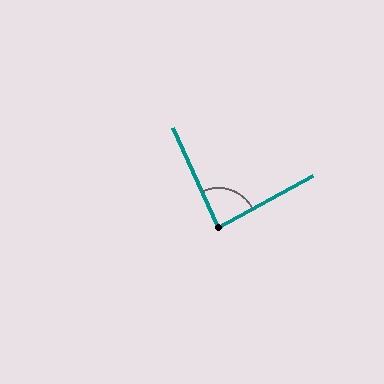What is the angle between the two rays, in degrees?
Approximately 86 degrees.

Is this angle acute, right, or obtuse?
It is approximately a right angle.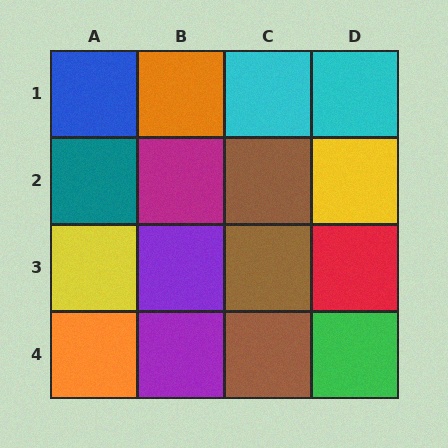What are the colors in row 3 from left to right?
Yellow, purple, brown, red.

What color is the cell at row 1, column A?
Blue.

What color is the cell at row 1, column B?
Orange.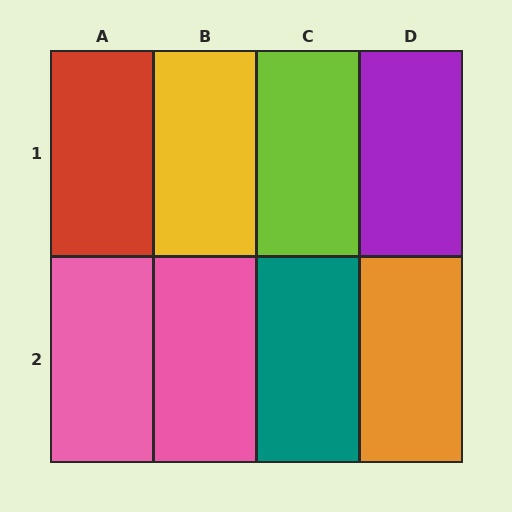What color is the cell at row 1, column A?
Red.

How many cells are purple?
1 cell is purple.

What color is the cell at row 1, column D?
Purple.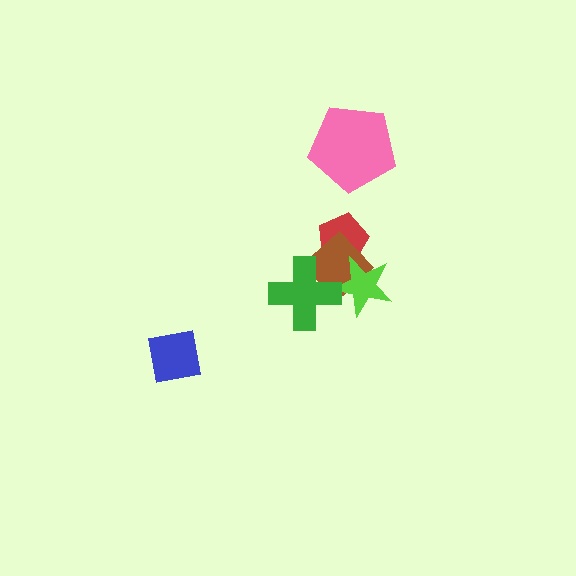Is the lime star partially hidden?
Yes, it is partially covered by another shape.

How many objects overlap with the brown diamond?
3 objects overlap with the brown diamond.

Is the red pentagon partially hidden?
Yes, it is partially covered by another shape.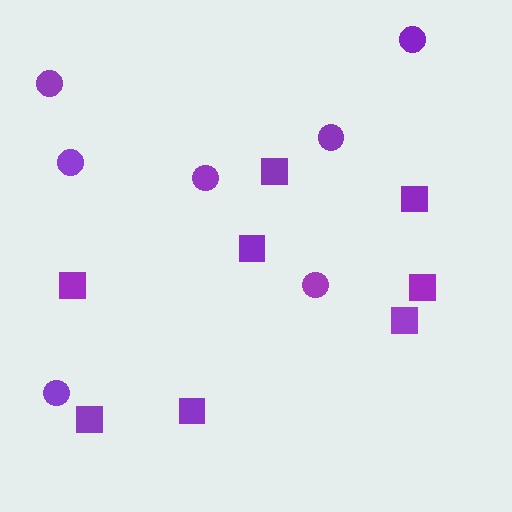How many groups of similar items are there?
There are 2 groups: one group of squares (8) and one group of circles (7).